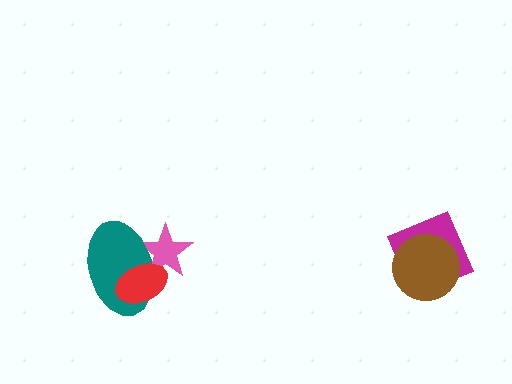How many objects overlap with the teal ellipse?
2 objects overlap with the teal ellipse.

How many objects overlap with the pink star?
2 objects overlap with the pink star.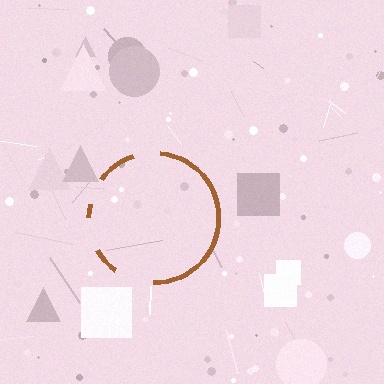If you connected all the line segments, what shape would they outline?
They would outline a circle.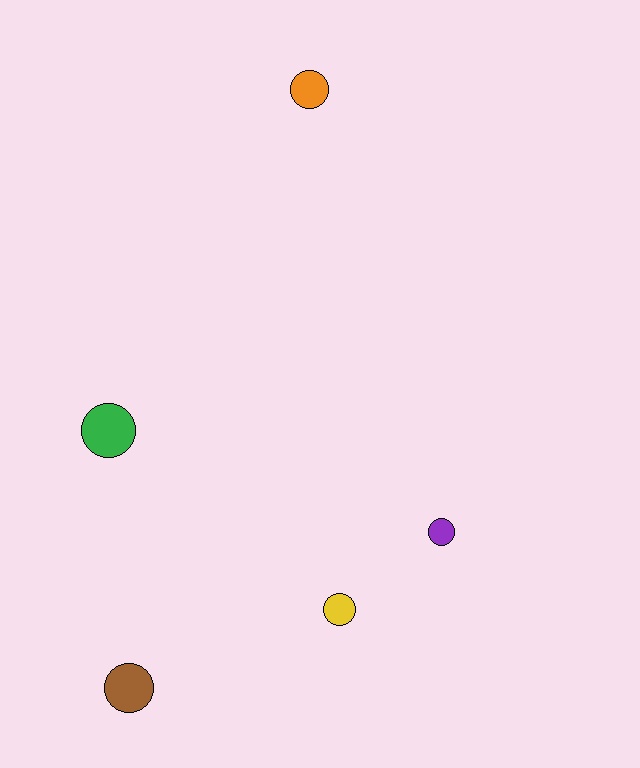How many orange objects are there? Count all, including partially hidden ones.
There is 1 orange object.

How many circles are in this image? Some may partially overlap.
There are 5 circles.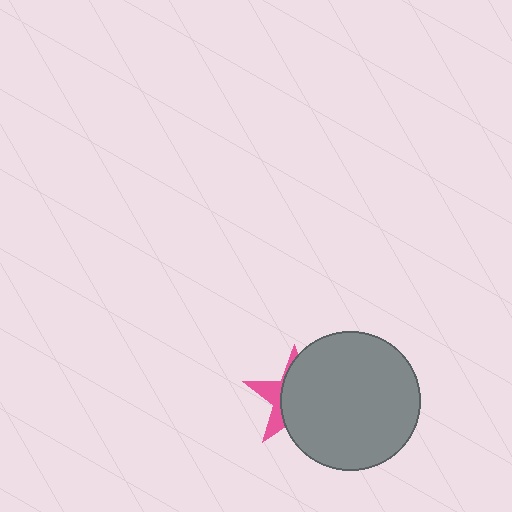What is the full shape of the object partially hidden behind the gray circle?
The partially hidden object is a pink star.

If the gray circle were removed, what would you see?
You would see the complete pink star.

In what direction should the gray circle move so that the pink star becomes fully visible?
The gray circle should move right. That is the shortest direction to clear the overlap and leave the pink star fully visible.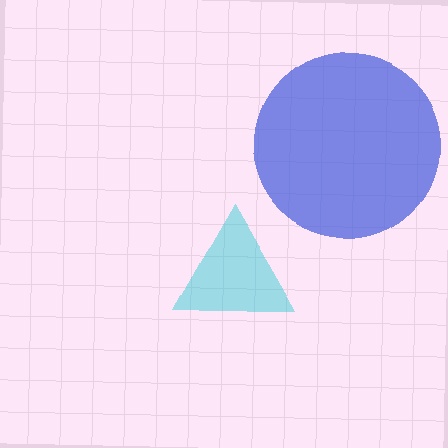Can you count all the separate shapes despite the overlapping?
Yes, there are 2 separate shapes.